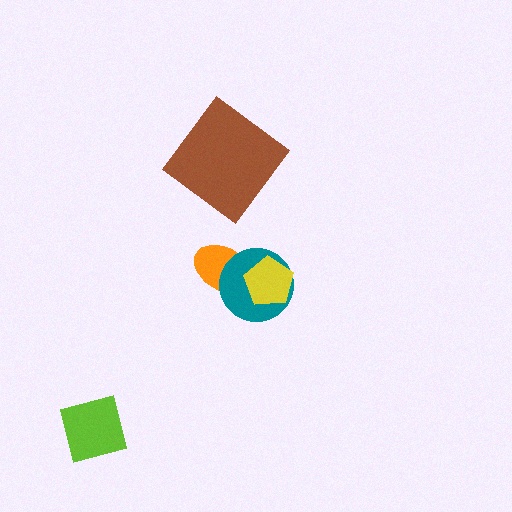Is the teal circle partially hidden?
Yes, it is partially covered by another shape.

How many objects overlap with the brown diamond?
0 objects overlap with the brown diamond.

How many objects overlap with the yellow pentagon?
2 objects overlap with the yellow pentagon.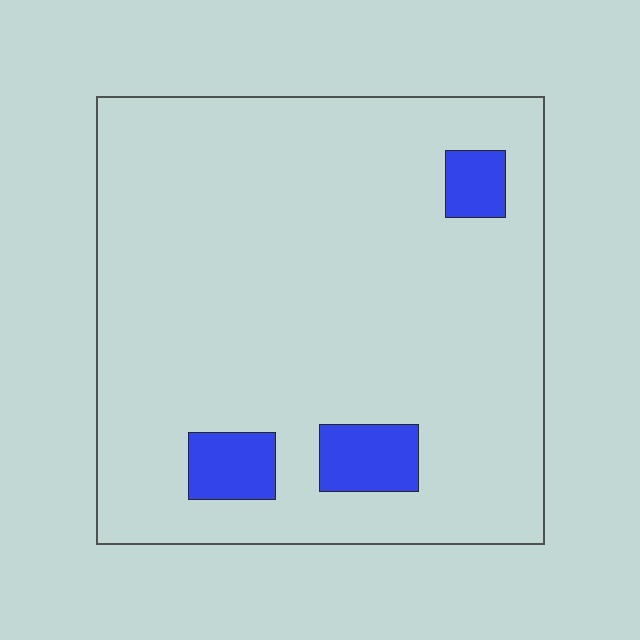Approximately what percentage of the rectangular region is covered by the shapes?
Approximately 10%.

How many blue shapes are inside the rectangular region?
3.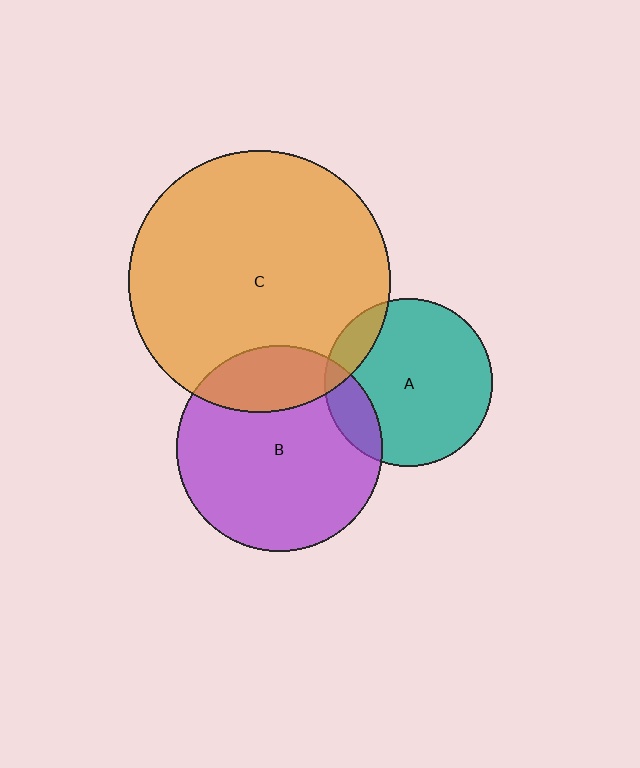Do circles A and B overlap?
Yes.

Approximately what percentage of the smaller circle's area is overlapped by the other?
Approximately 15%.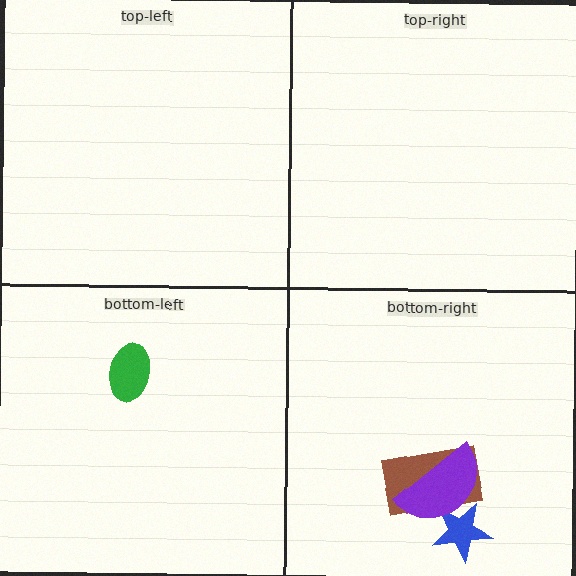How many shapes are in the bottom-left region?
1.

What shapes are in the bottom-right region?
The blue star, the brown rectangle, the purple semicircle.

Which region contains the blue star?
The bottom-right region.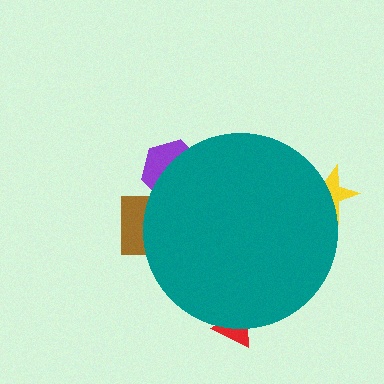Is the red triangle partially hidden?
Yes, the red triangle is partially hidden behind the teal circle.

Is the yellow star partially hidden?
Yes, the yellow star is partially hidden behind the teal circle.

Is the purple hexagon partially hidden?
Yes, the purple hexagon is partially hidden behind the teal circle.